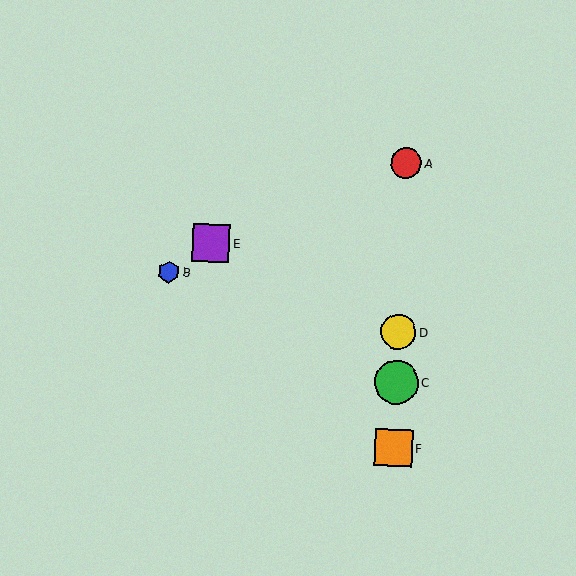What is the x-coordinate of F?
Object F is at x≈394.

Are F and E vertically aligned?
No, F is at x≈394 and E is at x≈211.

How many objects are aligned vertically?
4 objects (A, C, D, F) are aligned vertically.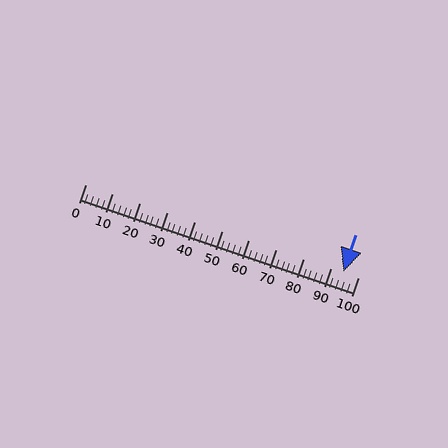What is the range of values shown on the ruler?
The ruler shows values from 0 to 100.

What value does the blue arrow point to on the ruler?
The blue arrow points to approximately 94.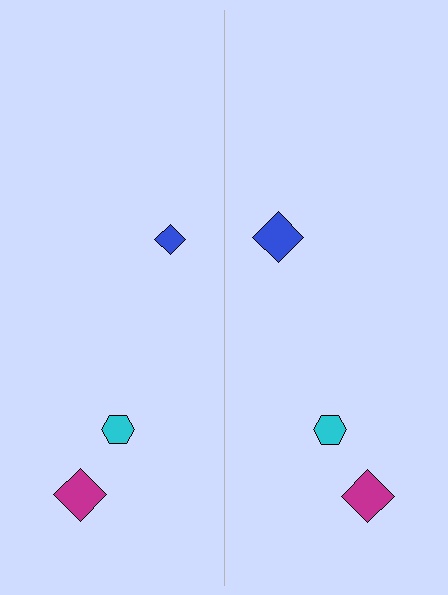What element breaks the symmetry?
The blue diamond on the right side has a different size than its mirror counterpart.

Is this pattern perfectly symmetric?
No, the pattern is not perfectly symmetric. The blue diamond on the right side has a different size than its mirror counterpart.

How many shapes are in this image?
There are 6 shapes in this image.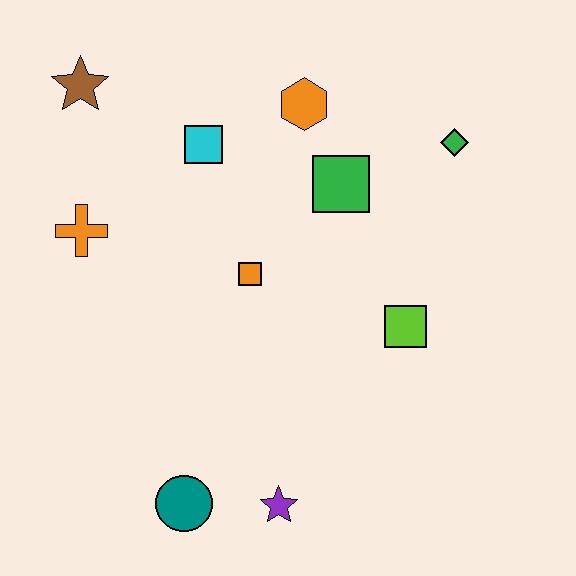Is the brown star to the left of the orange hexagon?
Yes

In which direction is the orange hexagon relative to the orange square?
The orange hexagon is above the orange square.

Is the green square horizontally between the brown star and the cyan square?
No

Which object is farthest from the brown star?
The purple star is farthest from the brown star.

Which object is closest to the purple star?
The teal circle is closest to the purple star.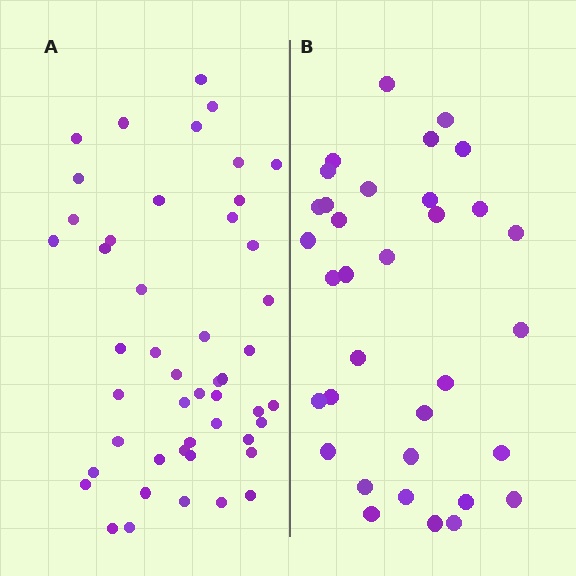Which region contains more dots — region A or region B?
Region A (the left region) has more dots.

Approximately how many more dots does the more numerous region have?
Region A has approximately 15 more dots than region B.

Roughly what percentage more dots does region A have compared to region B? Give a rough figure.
About 40% more.